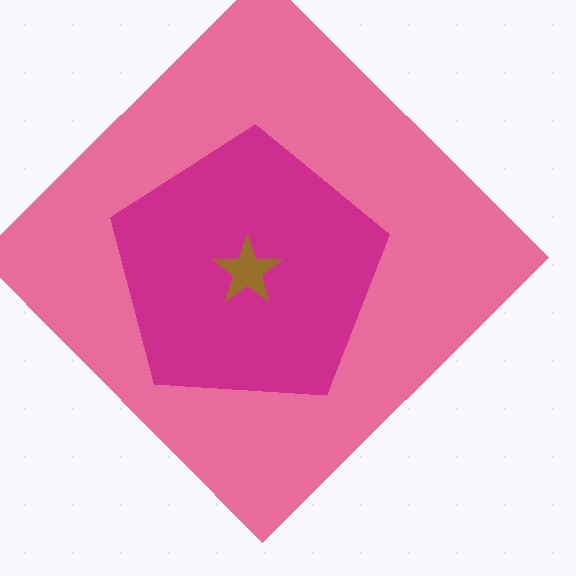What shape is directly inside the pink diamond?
The magenta pentagon.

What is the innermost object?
The brown star.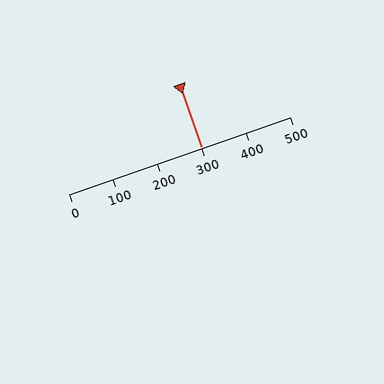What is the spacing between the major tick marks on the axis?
The major ticks are spaced 100 apart.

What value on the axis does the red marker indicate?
The marker indicates approximately 300.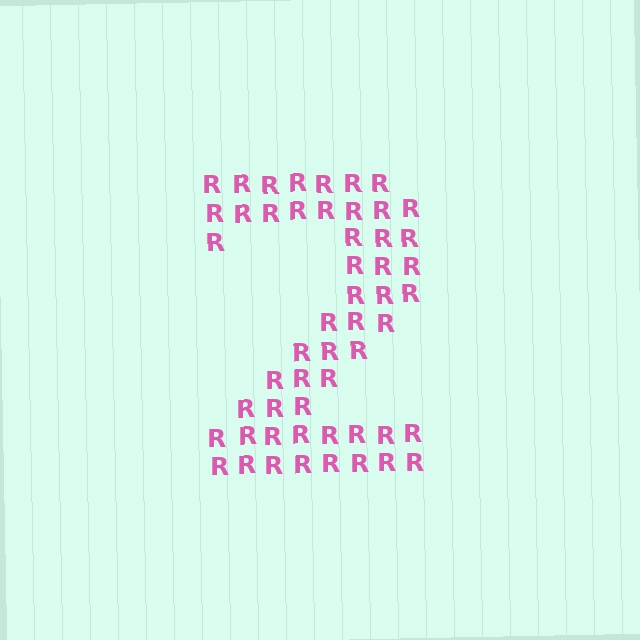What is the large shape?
The large shape is the digit 2.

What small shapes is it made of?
It is made of small letter R's.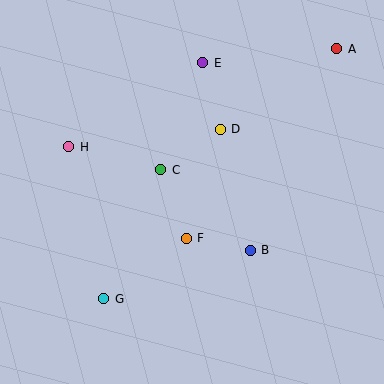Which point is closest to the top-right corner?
Point A is closest to the top-right corner.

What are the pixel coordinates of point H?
Point H is at (69, 147).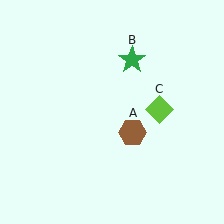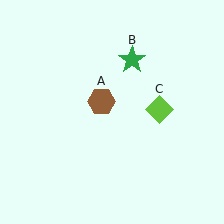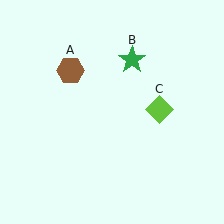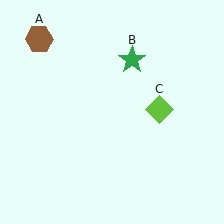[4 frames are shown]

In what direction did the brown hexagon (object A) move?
The brown hexagon (object A) moved up and to the left.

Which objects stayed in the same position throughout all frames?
Green star (object B) and lime diamond (object C) remained stationary.